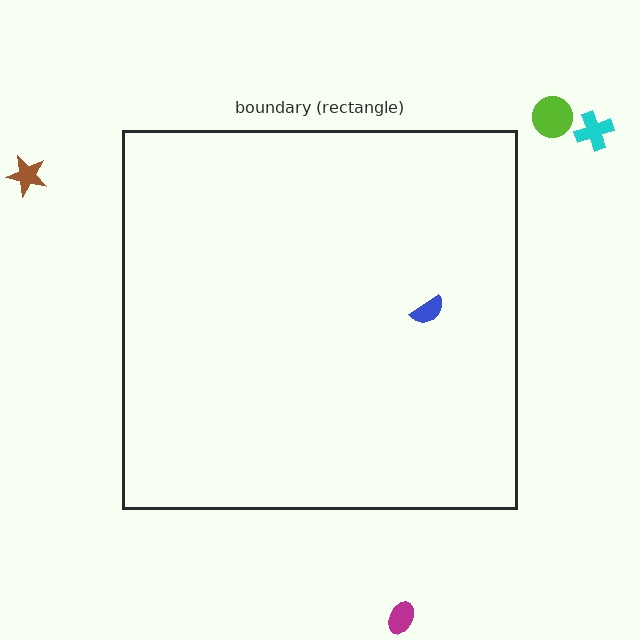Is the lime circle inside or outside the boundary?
Outside.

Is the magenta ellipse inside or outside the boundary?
Outside.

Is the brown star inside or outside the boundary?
Outside.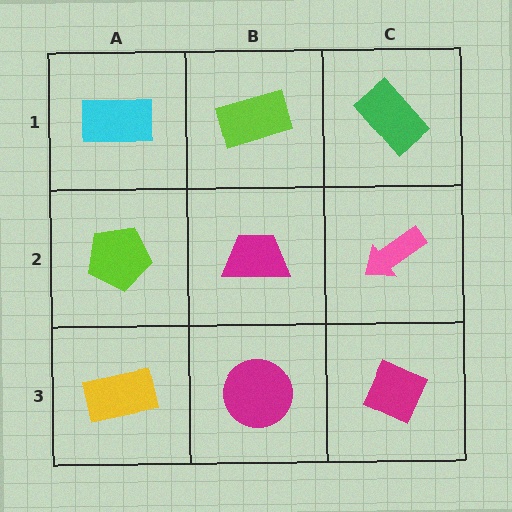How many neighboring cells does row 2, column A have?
3.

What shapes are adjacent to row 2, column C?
A green rectangle (row 1, column C), a magenta diamond (row 3, column C), a magenta trapezoid (row 2, column B).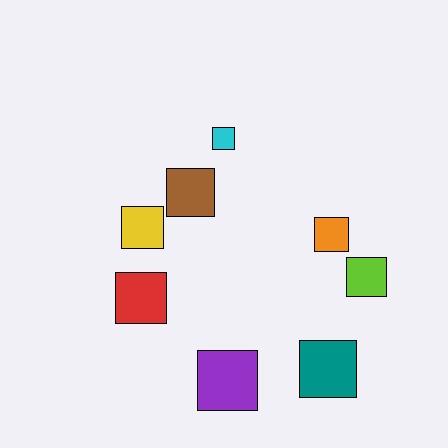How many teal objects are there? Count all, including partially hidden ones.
There is 1 teal object.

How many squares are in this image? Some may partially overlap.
There are 8 squares.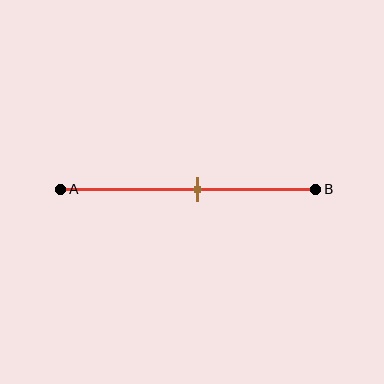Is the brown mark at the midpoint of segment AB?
No, the mark is at about 55% from A, not at the 50% midpoint.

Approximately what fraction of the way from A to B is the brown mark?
The brown mark is approximately 55% of the way from A to B.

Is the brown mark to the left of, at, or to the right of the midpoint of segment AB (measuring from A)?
The brown mark is to the right of the midpoint of segment AB.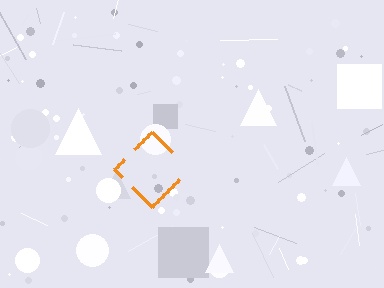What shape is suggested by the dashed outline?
The dashed outline suggests a diamond.